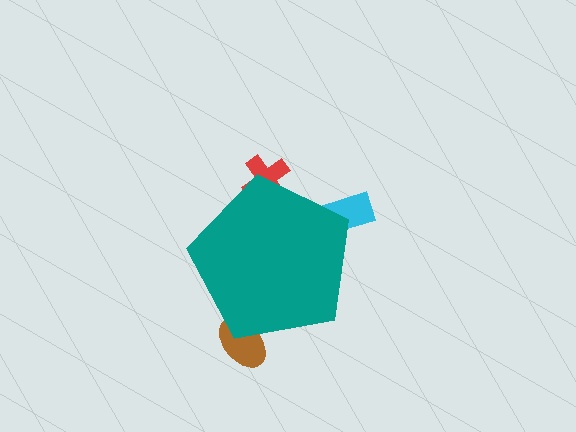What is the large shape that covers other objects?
A teal pentagon.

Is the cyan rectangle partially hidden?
Yes, the cyan rectangle is partially hidden behind the teal pentagon.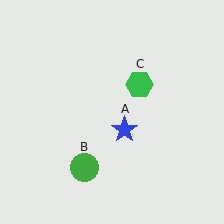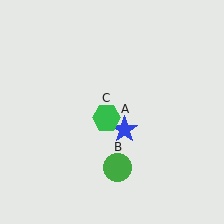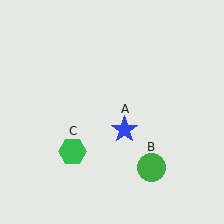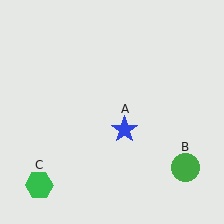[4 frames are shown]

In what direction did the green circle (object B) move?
The green circle (object B) moved right.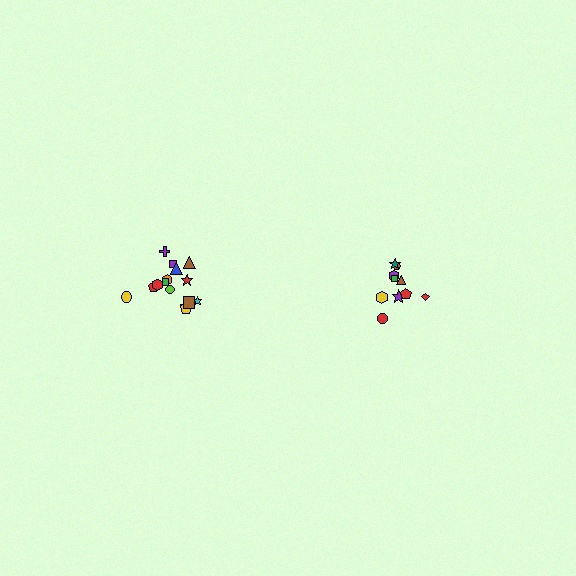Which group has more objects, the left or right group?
The left group.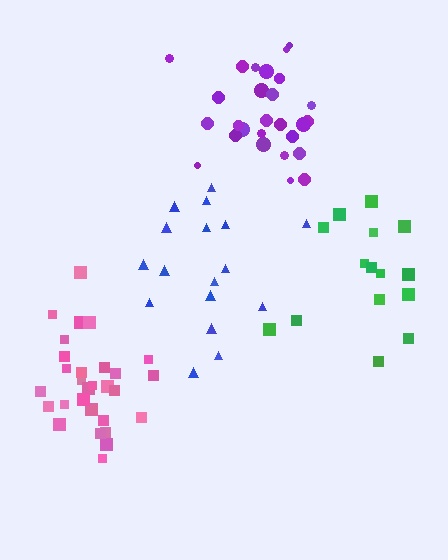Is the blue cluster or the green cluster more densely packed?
Blue.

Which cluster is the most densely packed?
Pink.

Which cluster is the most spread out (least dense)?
Green.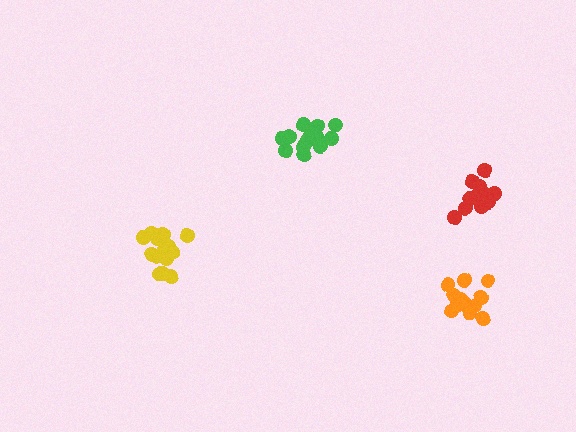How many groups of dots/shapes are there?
There are 4 groups.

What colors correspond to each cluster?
The clusters are colored: yellow, orange, red, green.